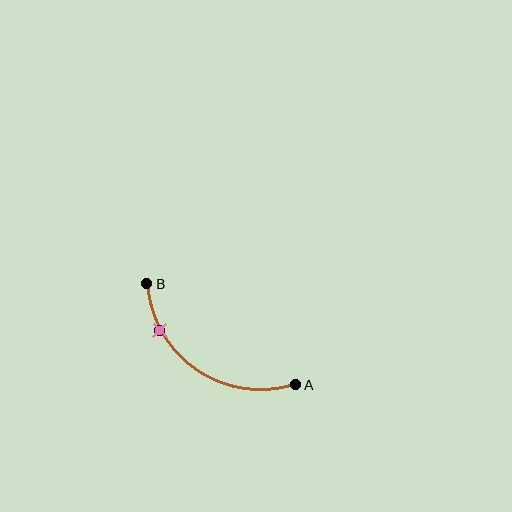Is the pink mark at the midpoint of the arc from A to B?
No. The pink mark lies on the arc but is closer to endpoint B. The arc midpoint would be at the point on the curve equidistant along the arc from both A and B.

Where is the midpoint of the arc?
The arc midpoint is the point on the curve farthest from the straight line joining A and B. It sits below and to the left of that line.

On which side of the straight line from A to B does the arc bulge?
The arc bulges below and to the left of the straight line connecting A and B.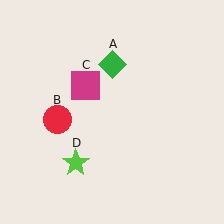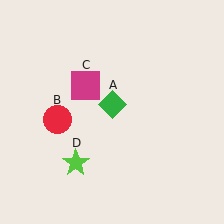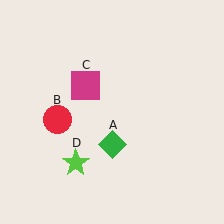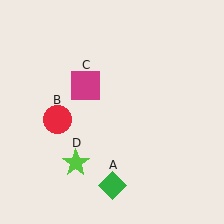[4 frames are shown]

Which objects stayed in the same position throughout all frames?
Red circle (object B) and magenta square (object C) and lime star (object D) remained stationary.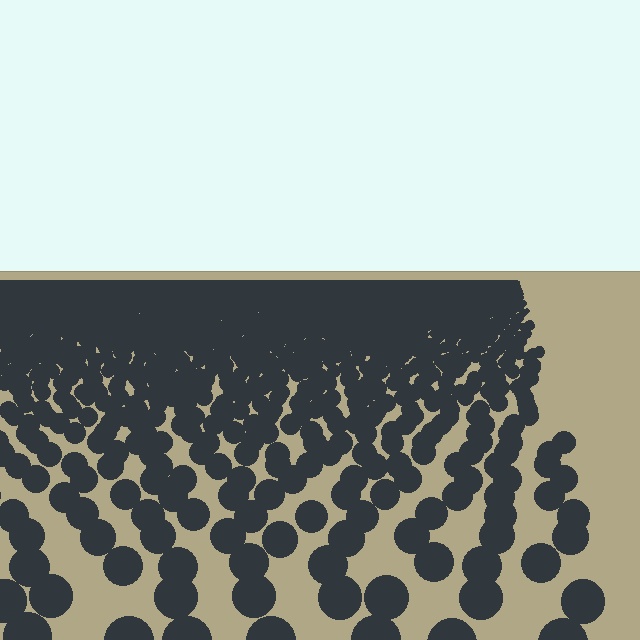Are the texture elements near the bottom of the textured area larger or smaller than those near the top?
Larger. Near the bottom, elements are closer to the viewer and appear at a bigger on-screen size.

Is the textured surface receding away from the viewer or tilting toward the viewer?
The surface is receding away from the viewer. Texture elements get smaller and denser toward the top.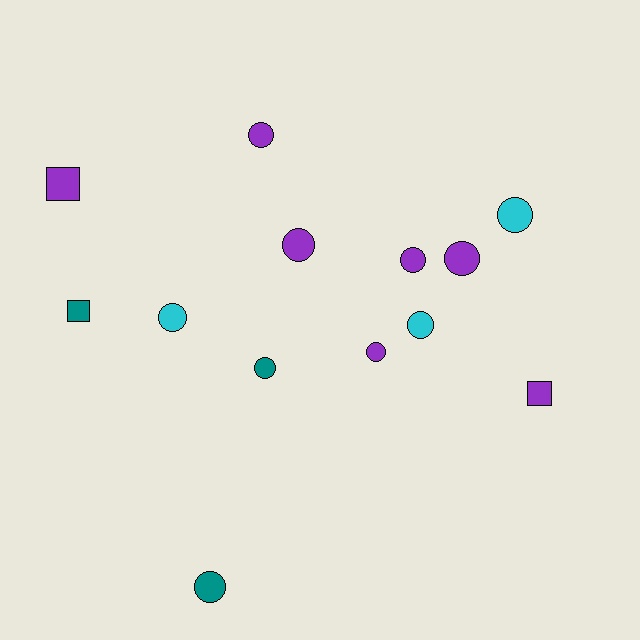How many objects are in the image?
There are 13 objects.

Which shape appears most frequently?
Circle, with 10 objects.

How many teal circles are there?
There are 2 teal circles.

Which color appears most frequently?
Purple, with 7 objects.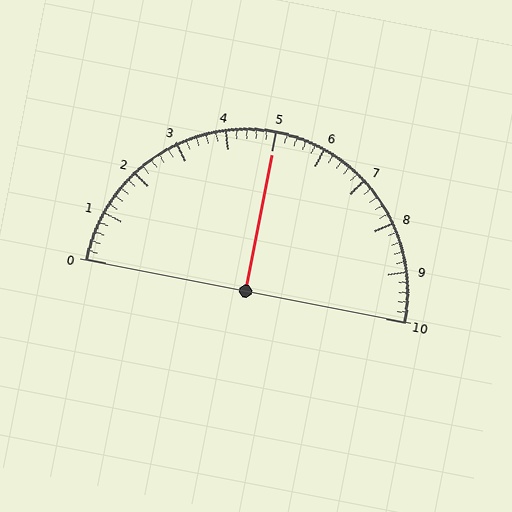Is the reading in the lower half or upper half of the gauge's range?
The reading is in the upper half of the range (0 to 10).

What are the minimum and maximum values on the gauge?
The gauge ranges from 0 to 10.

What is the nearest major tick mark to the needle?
The nearest major tick mark is 5.